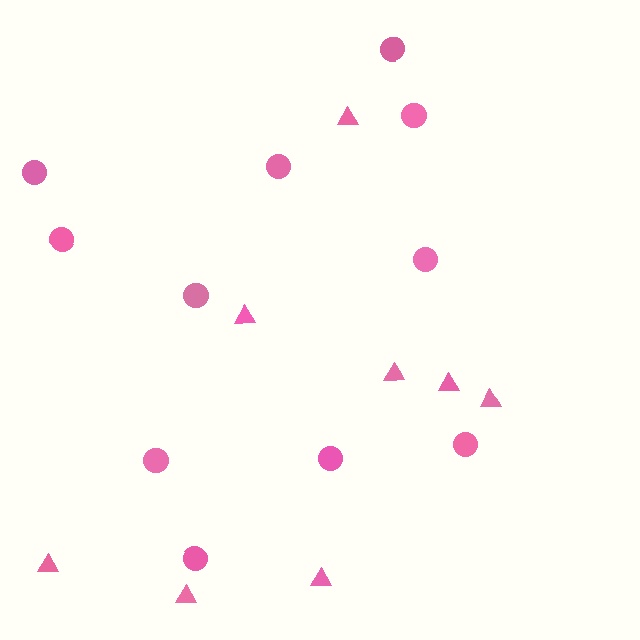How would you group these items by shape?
There are 2 groups: one group of circles (11) and one group of triangles (8).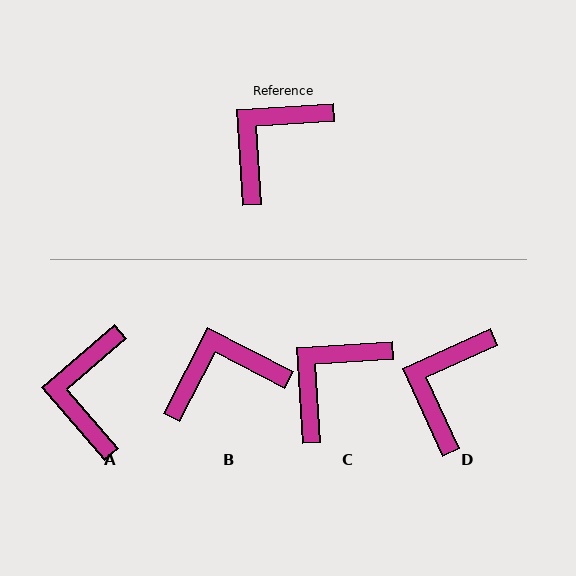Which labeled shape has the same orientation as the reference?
C.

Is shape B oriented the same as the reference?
No, it is off by about 31 degrees.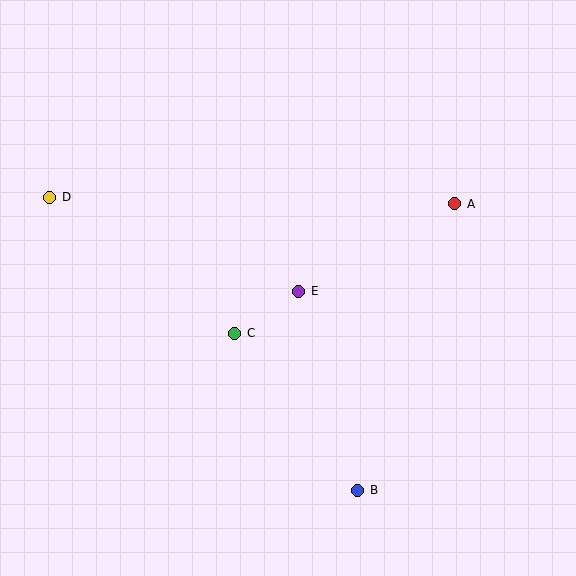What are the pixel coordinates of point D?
Point D is at (49, 197).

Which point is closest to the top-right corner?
Point A is closest to the top-right corner.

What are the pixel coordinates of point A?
Point A is at (455, 204).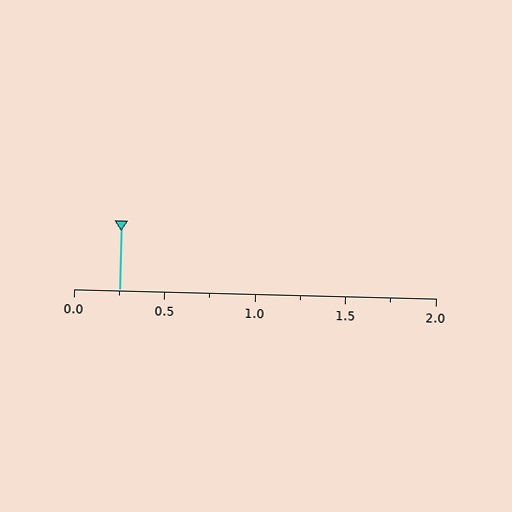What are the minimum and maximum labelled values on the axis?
The axis runs from 0.0 to 2.0.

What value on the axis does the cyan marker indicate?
The marker indicates approximately 0.25.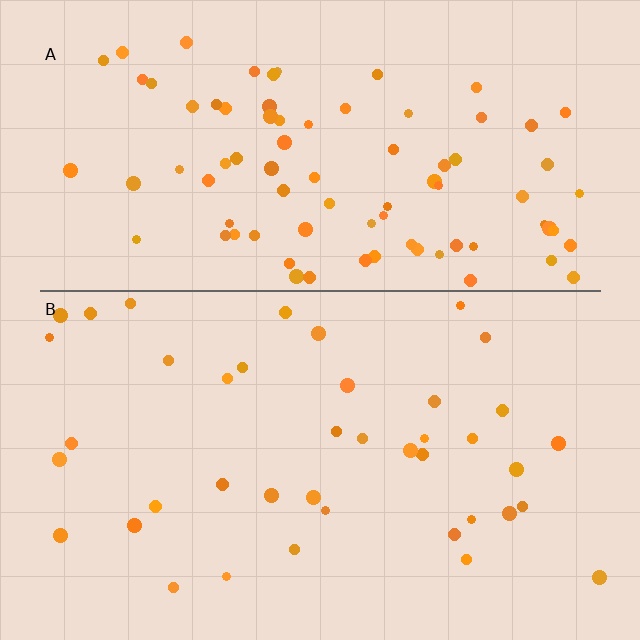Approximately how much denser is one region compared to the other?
Approximately 2.1× — region A over region B.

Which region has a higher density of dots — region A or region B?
A (the top).